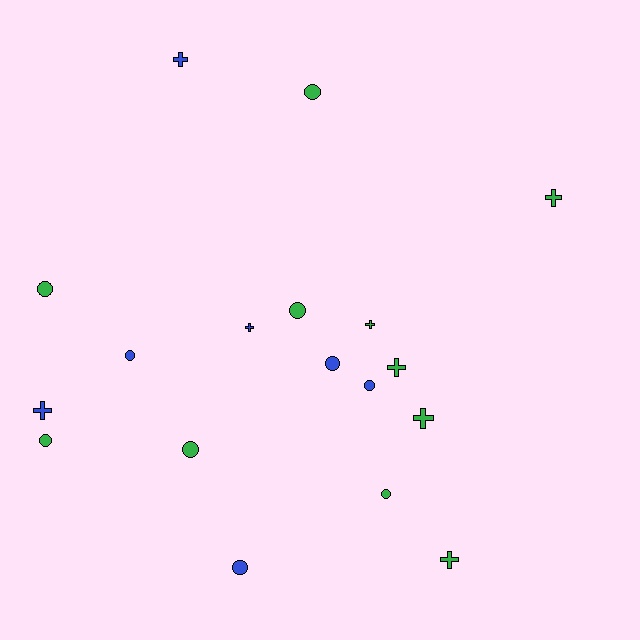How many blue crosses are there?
There are 3 blue crosses.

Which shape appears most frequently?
Circle, with 10 objects.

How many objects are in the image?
There are 18 objects.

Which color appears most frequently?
Green, with 11 objects.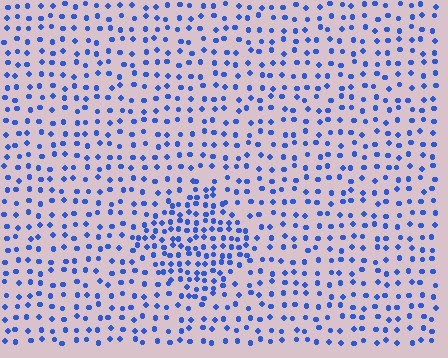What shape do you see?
I see a diamond.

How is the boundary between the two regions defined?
The boundary is defined by a change in element density (approximately 1.9x ratio). All elements are the same color, size, and shape.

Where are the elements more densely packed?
The elements are more densely packed inside the diamond boundary.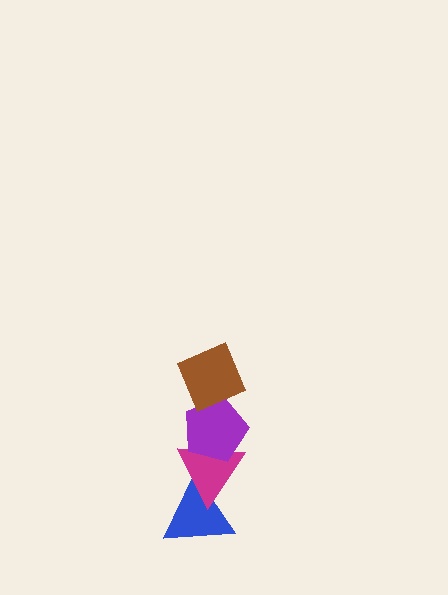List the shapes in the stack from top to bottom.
From top to bottom: the brown diamond, the purple pentagon, the magenta triangle, the blue triangle.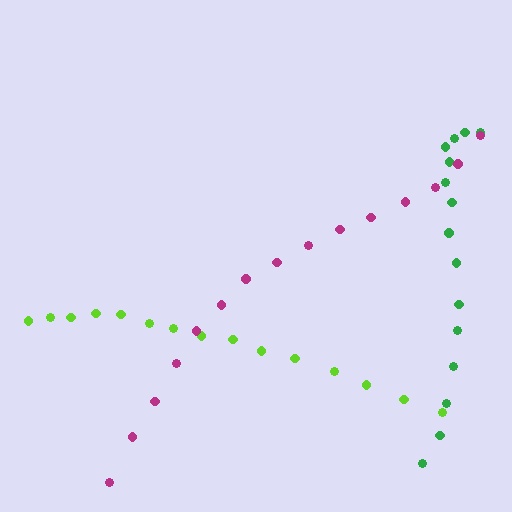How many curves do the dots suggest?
There are 3 distinct paths.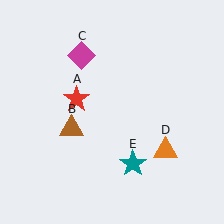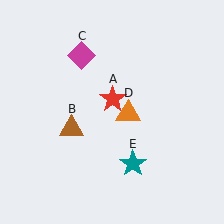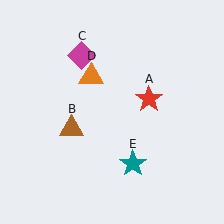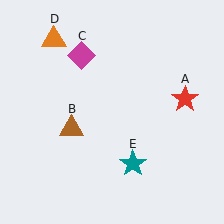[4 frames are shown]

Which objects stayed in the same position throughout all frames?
Brown triangle (object B) and magenta diamond (object C) and teal star (object E) remained stationary.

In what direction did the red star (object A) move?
The red star (object A) moved right.